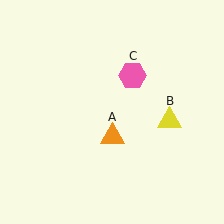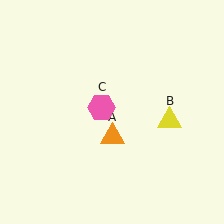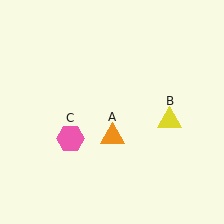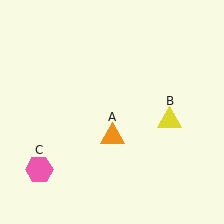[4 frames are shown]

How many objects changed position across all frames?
1 object changed position: pink hexagon (object C).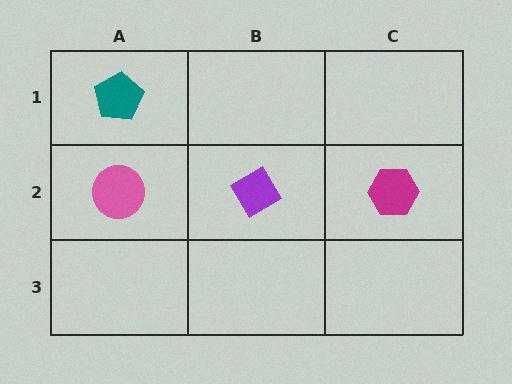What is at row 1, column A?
A teal pentagon.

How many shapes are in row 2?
3 shapes.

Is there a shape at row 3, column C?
No, that cell is empty.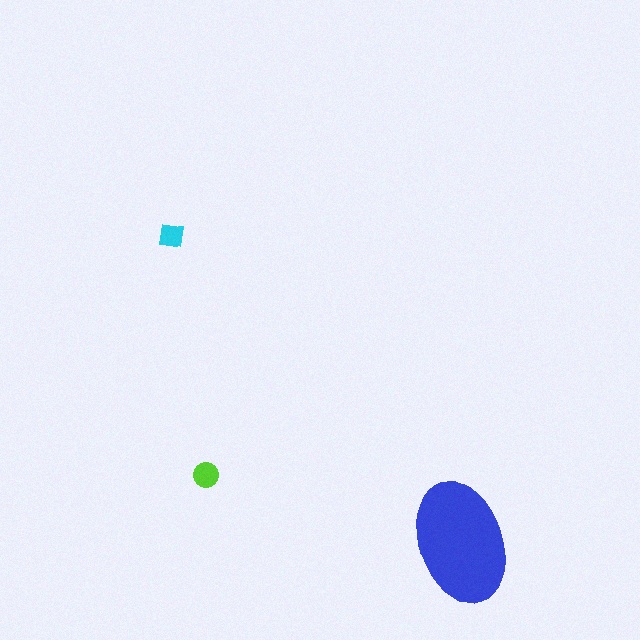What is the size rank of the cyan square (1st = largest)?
3rd.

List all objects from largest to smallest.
The blue ellipse, the lime circle, the cyan square.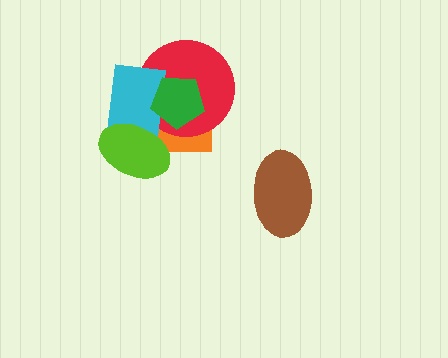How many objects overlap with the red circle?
3 objects overlap with the red circle.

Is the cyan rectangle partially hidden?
Yes, it is partially covered by another shape.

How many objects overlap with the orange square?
4 objects overlap with the orange square.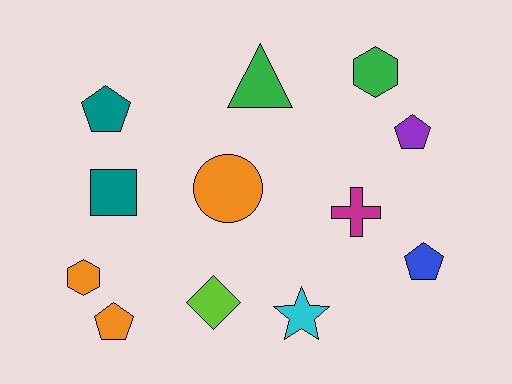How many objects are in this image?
There are 12 objects.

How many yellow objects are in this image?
There are no yellow objects.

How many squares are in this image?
There is 1 square.